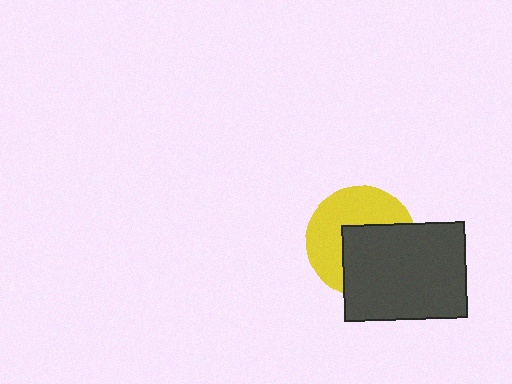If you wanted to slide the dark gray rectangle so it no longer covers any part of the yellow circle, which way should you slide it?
Slide it toward the lower-right — that is the most direct way to separate the two shapes.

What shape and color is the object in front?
The object in front is a dark gray rectangle.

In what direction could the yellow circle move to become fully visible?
The yellow circle could move toward the upper-left. That would shift it out from behind the dark gray rectangle entirely.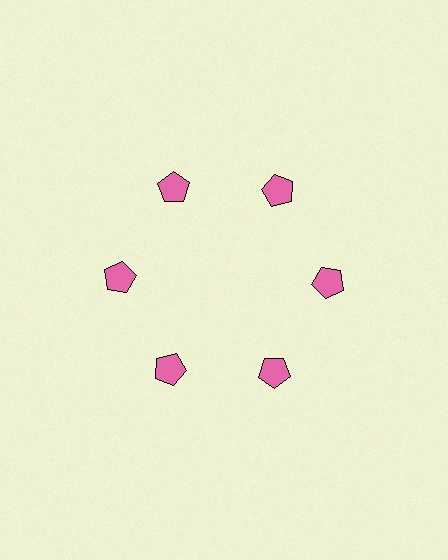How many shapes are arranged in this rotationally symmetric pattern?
There are 6 shapes, arranged in 6 groups of 1.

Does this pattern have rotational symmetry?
Yes, this pattern has 6-fold rotational symmetry. It looks the same after rotating 60 degrees around the center.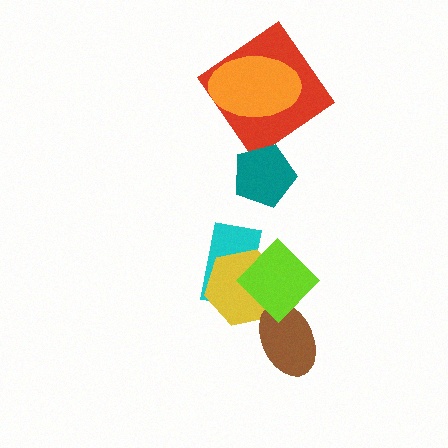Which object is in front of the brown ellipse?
The lime diamond is in front of the brown ellipse.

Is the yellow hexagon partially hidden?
Yes, it is partially covered by another shape.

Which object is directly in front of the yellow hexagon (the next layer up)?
The brown ellipse is directly in front of the yellow hexagon.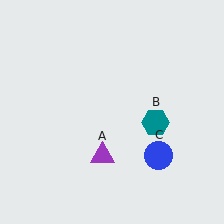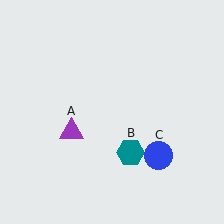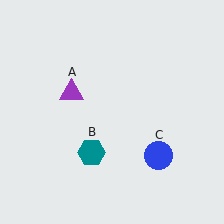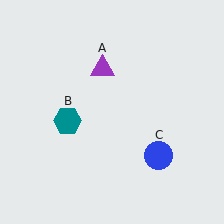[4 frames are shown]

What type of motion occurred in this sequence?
The purple triangle (object A), teal hexagon (object B) rotated clockwise around the center of the scene.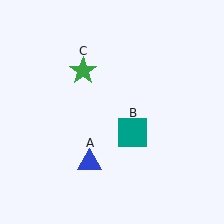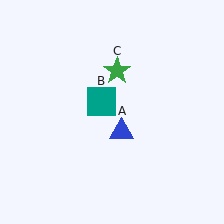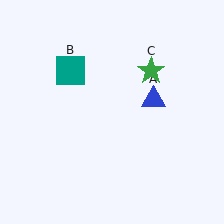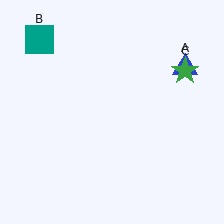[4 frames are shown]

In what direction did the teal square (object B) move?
The teal square (object B) moved up and to the left.